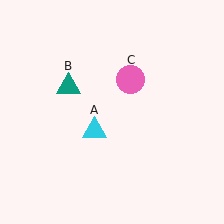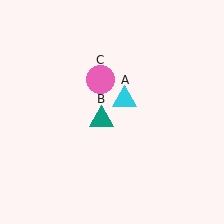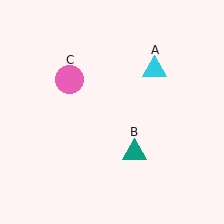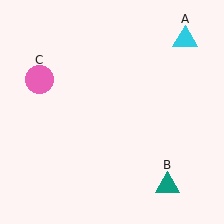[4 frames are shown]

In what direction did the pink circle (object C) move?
The pink circle (object C) moved left.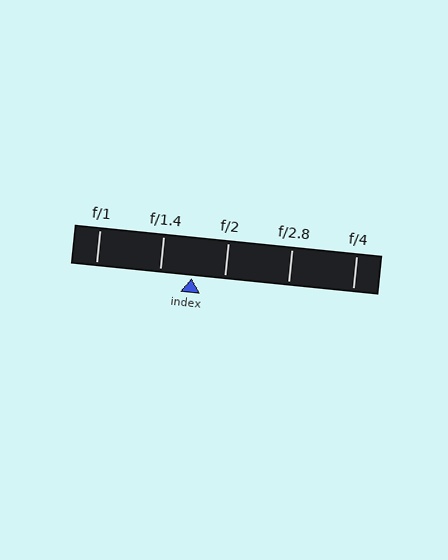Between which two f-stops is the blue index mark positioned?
The index mark is between f/1.4 and f/2.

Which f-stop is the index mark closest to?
The index mark is closest to f/1.4.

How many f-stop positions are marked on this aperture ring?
There are 5 f-stop positions marked.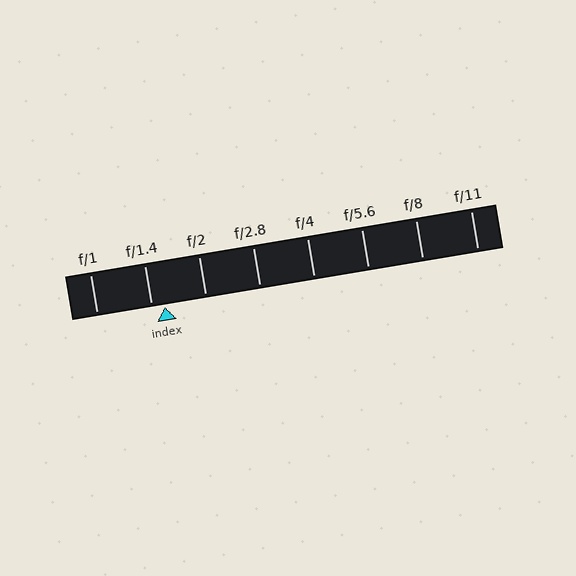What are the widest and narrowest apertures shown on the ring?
The widest aperture shown is f/1 and the narrowest is f/11.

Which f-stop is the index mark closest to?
The index mark is closest to f/1.4.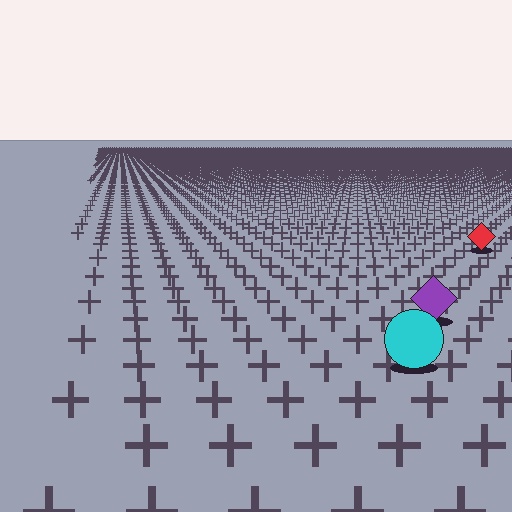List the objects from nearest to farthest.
From nearest to farthest: the cyan circle, the purple diamond, the red diamond.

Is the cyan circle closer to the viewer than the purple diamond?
Yes. The cyan circle is closer — you can tell from the texture gradient: the ground texture is coarser near it.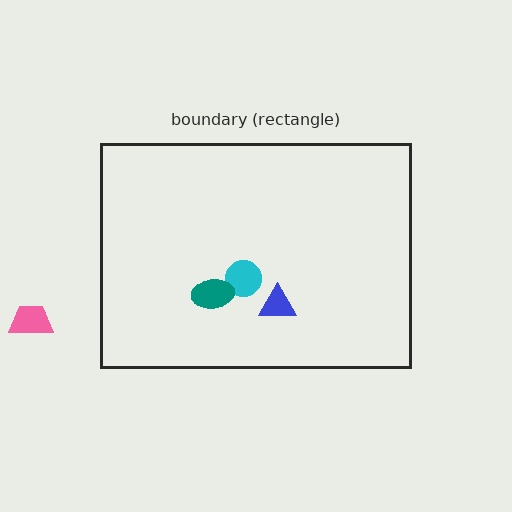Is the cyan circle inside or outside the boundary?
Inside.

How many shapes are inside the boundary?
3 inside, 1 outside.